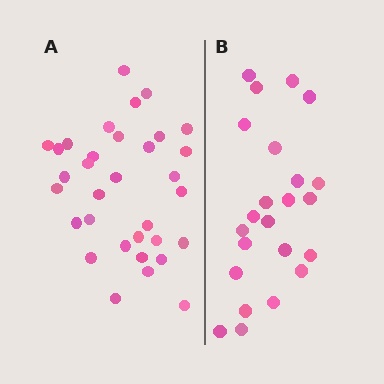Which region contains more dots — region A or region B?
Region A (the left region) has more dots.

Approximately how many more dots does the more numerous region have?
Region A has roughly 10 or so more dots than region B.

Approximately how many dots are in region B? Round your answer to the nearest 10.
About 20 dots. (The exact count is 23, which rounds to 20.)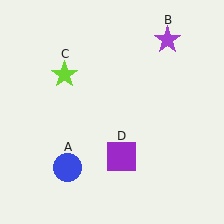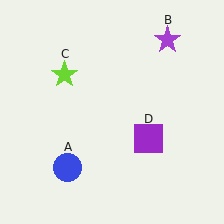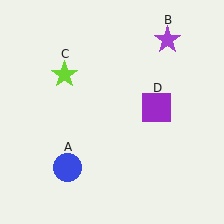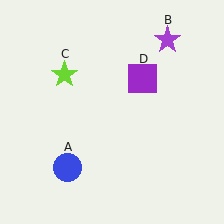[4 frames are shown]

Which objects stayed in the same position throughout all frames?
Blue circle (object A) and purple star (object B) and lime star (object C) remained stationary.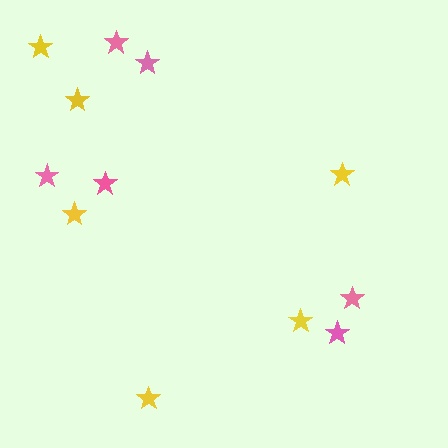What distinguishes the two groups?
There are 2 groups: one group of yellow stars (6) and one group of pink stars (6).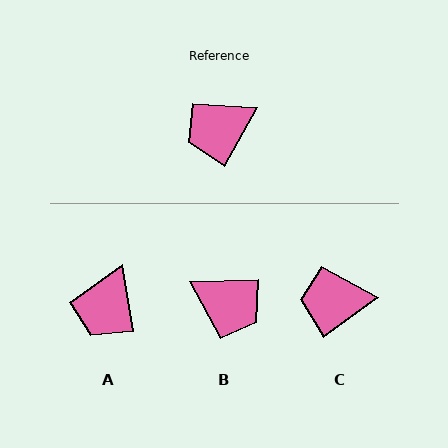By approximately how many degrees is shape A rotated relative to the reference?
Approximately 39 degrees counter-clockwise.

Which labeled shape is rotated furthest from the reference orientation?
B, about 121 degrees away.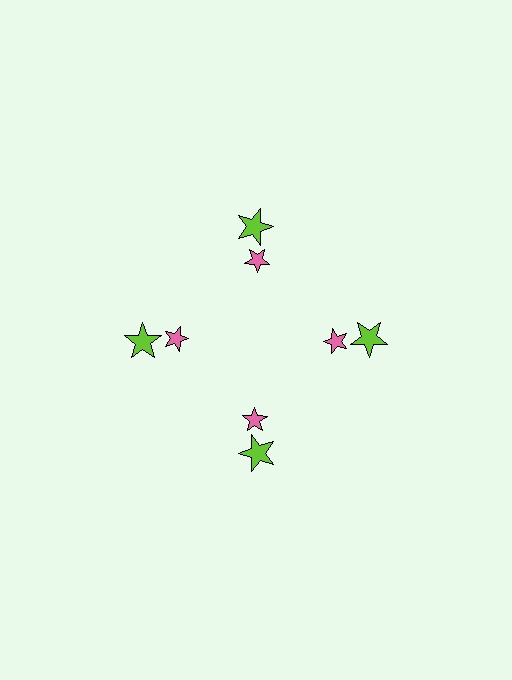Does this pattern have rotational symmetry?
Yes, this pattern has 4-fold rotational symmetry. It looks the same after rotating 90 degrees around the center.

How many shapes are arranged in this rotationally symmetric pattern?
There are 8 shapes, arranged in 4 groups of 2.